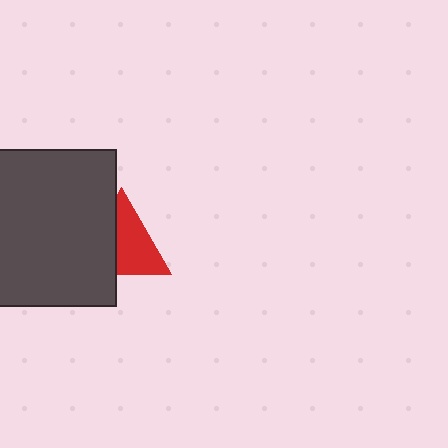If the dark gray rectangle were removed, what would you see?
You would see the complete red triangle.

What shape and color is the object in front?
The object in front is a dark gray rectangle.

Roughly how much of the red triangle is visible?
About half of it is visible (roughly 58%).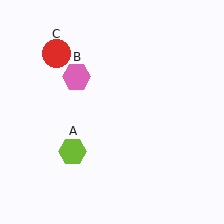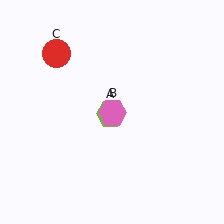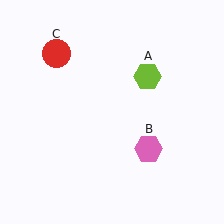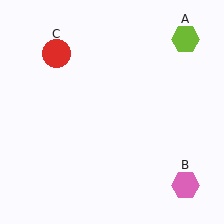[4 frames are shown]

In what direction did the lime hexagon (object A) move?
The lime hexagon (object A) moved up and to the right.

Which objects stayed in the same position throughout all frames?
Red circle (object C) remained stationary.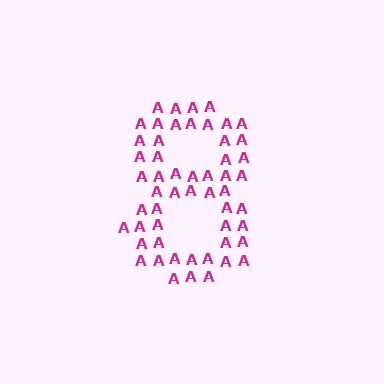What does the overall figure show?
The overall figure shows the digit 8.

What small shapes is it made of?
It is made of small letter A's.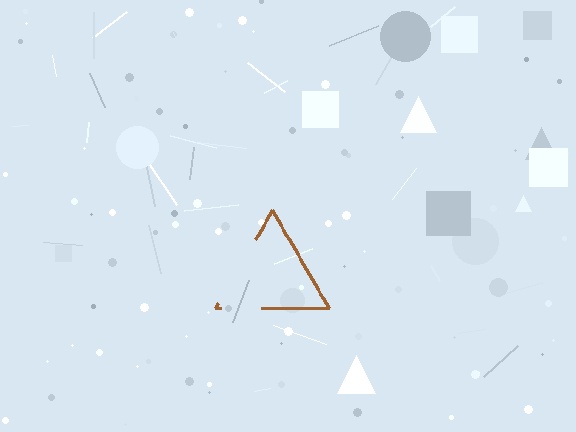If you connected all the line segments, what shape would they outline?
They would outline a triangle.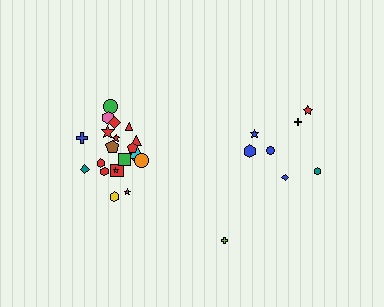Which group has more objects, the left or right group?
The left group.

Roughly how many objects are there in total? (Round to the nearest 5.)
Roughly 30 objects in total.